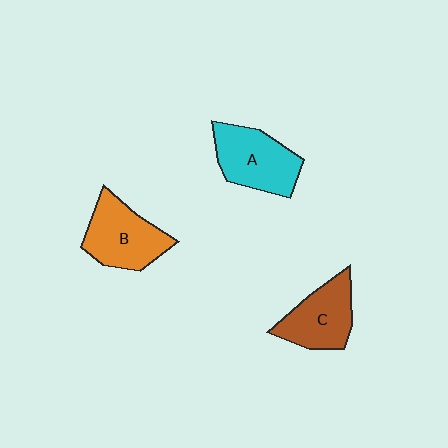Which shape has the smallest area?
Shape C (brown).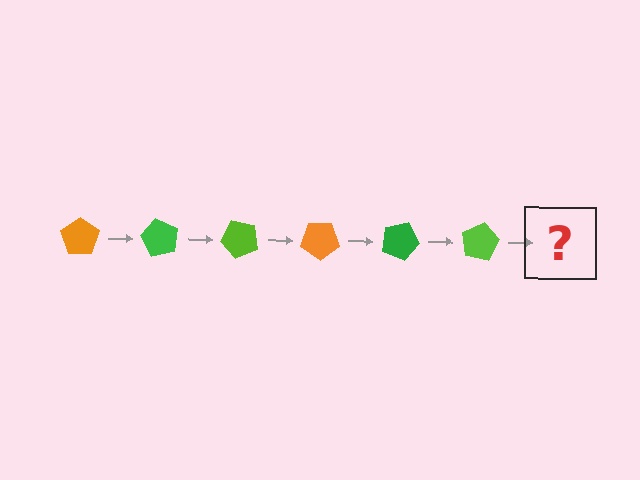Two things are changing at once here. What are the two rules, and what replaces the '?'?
The two rules are that it rotates 60 degrees each step and the color cycles through orange, green, and lime. The '?' should be an orange pentagon, rotated 360 degrees from the start.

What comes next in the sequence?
The next element should be an orange pentagon, rotated 360 degrees from the start.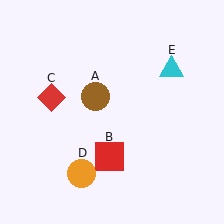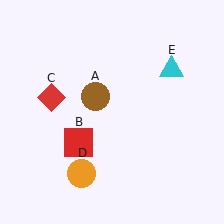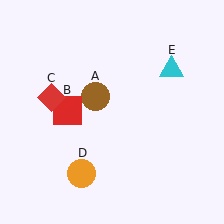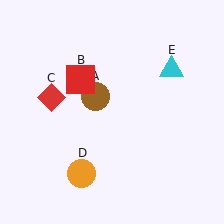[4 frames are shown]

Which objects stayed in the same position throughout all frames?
Brown circle (object A) and red diamond (object C) and orange circle (object D) and cyan triangle (object E) remained stationary.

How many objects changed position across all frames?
1 object changed position: red square (object B).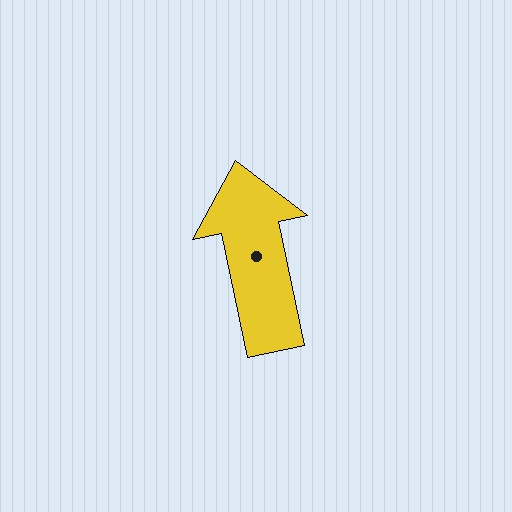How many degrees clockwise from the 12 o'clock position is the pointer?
Approximately 348 degrees.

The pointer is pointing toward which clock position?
Roughly 12 o'clock.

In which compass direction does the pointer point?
North.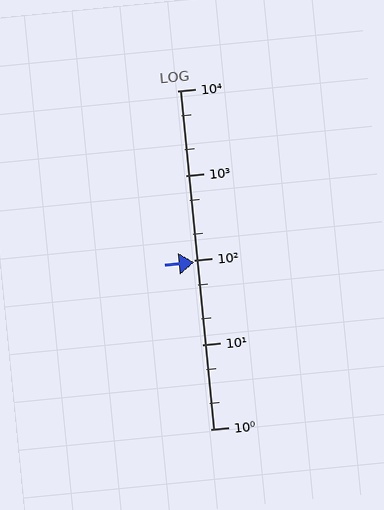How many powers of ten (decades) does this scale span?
The scale spans 4 decades, from 1 to 10000.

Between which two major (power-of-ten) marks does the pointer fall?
The pointer is between 10 and 100.